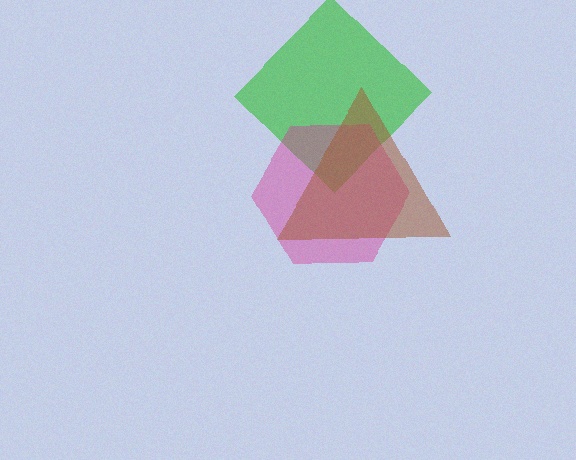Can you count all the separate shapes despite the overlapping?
Yes, there are 3 separate shapes.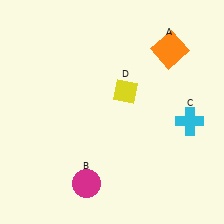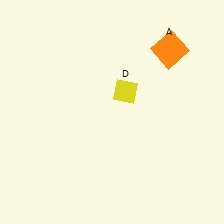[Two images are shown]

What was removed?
The magenta circle (B), the cyan cross (C) were removed in Image 2.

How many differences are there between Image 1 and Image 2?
There are 2 differences between the two images.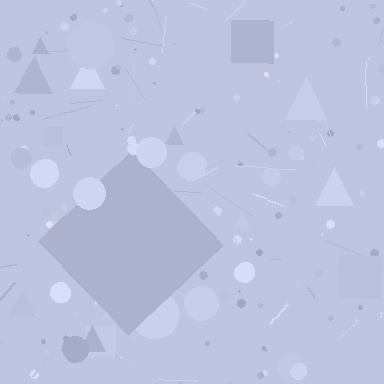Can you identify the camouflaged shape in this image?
The camouflaged shape is a diamond.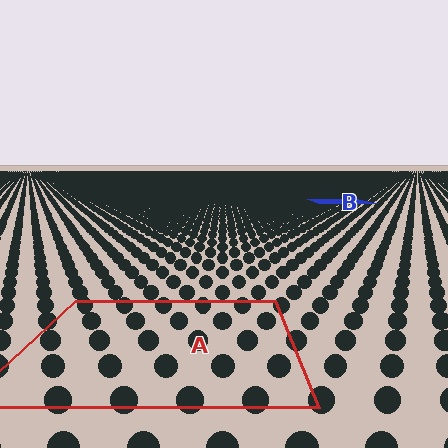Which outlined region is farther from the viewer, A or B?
Region B is farther from the viewer — the texture elements inside it appear smaller and more densely packed.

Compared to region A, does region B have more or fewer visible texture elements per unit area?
Region B has more texture elements per unit area — they are packed more densely because it is farther away.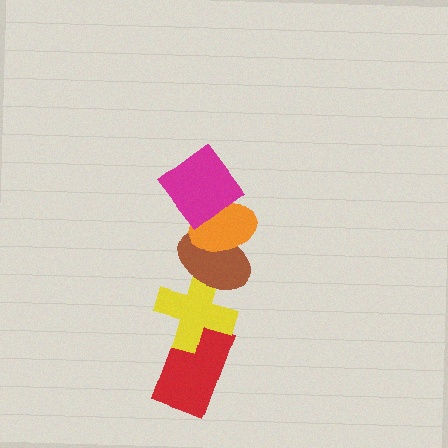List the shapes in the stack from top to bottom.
From top to bottom: the magenta diamond, the orange ellipse, the brown ellipse, the yellow cross, the red rectangle.